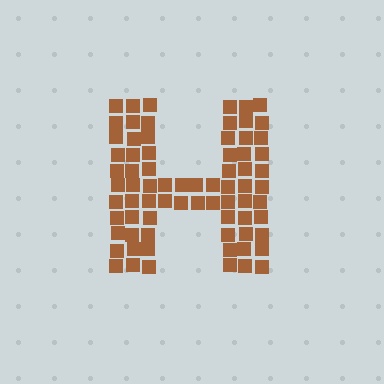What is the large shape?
The large shape is the letter H.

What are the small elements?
The small elements are squares.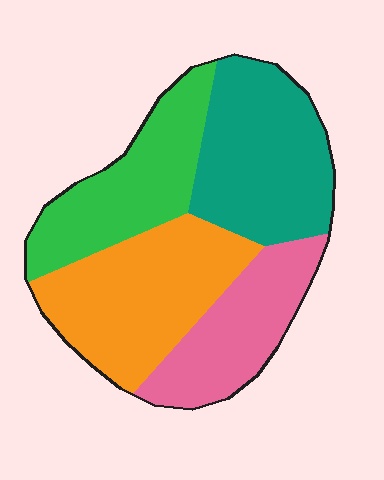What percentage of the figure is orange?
Orange covers about 30% of the figure.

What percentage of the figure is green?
Green takes up about one quarter (1/4) of the figure.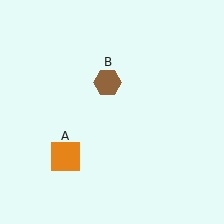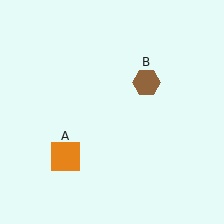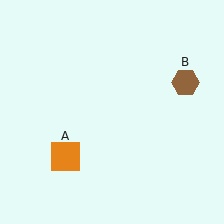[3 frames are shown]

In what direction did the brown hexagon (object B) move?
The brown hexagon (object B) moved right.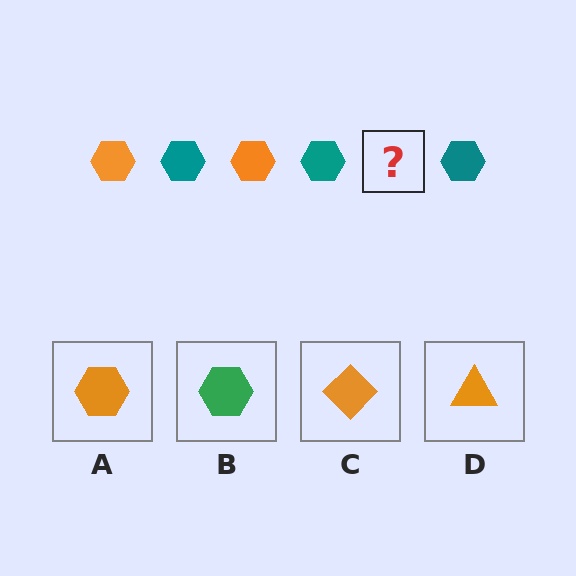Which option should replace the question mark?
Option A.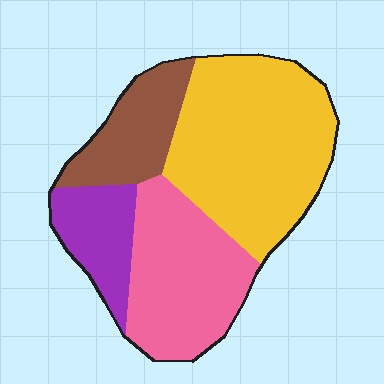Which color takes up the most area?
Yellow, at roughly 45%.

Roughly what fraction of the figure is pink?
Pink takes up between a quarter and a half of the figure.